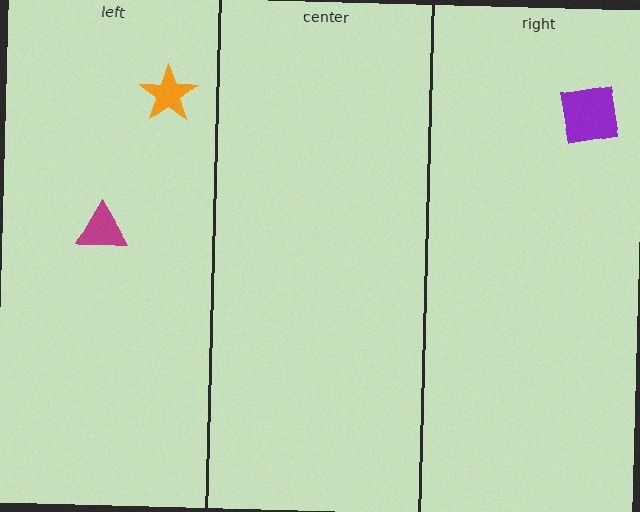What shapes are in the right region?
The purple square.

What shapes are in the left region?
The orange star, the magenta triangle.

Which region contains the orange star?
The left region.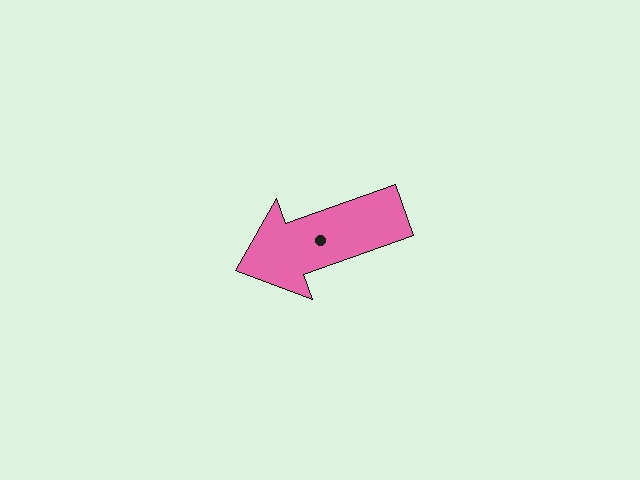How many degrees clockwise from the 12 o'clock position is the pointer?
Approximately 250 degrees.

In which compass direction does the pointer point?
West.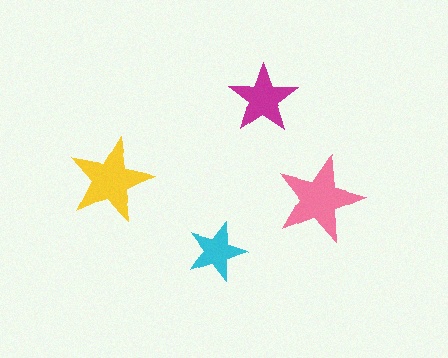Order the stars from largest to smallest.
the pink one, the yellow one, the magenta one, the cyan one.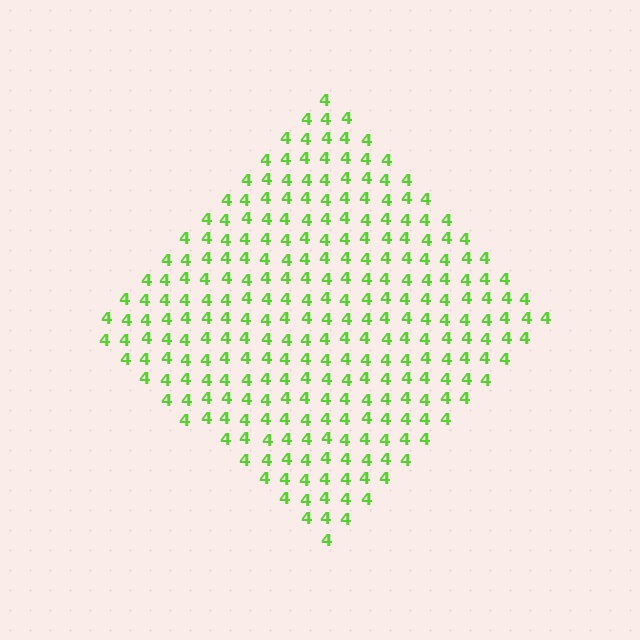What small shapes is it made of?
It is made of small digit 4's.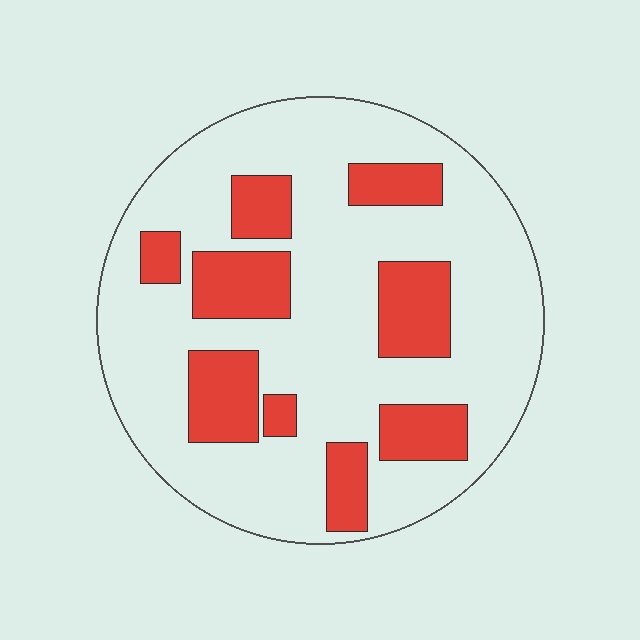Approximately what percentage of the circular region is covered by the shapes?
Approximately 25%.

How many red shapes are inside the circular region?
9.